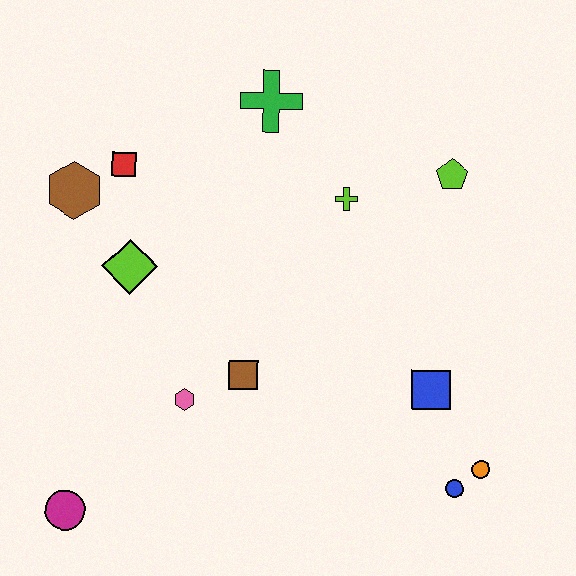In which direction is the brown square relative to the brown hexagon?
The brown square is below the brown hexagon.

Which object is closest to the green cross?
The lime cross is closest to the green cross.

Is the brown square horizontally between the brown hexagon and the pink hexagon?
No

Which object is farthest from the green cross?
The magenta circle is farthest from the green cross.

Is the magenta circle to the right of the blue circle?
No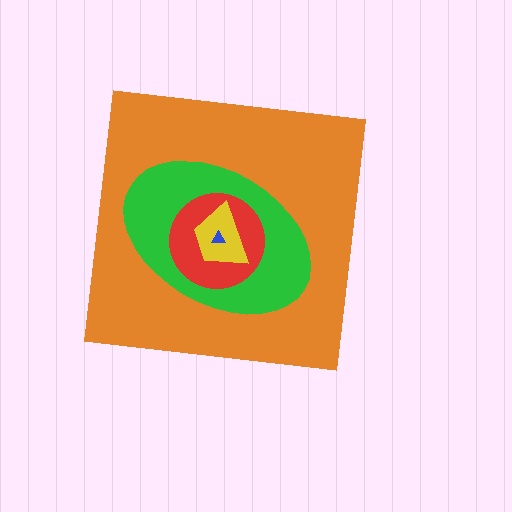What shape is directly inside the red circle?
The yellow trapezoid.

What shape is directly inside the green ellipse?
The red circle.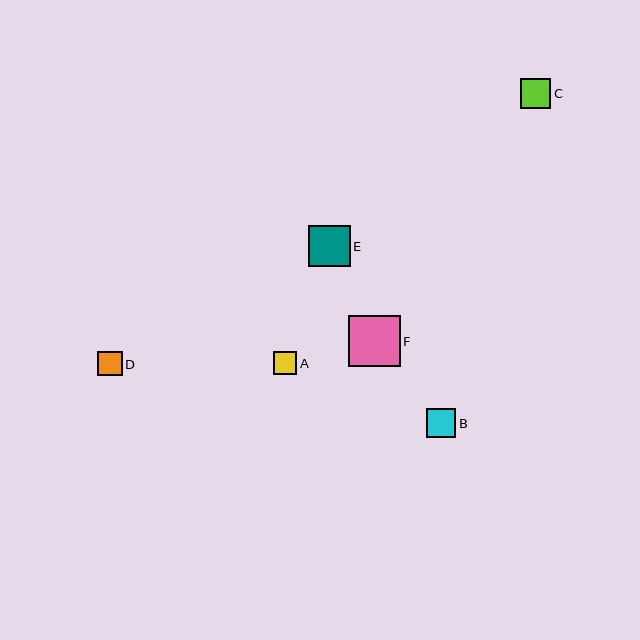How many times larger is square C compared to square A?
Square C is approximately 1.3 times the size of square A.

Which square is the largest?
Square F is the largest with a size of approximately 52 pixels.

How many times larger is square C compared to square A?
Square C is approximately 1.3 times the size of square A.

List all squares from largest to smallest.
From largest to smallest: F, E, C, B, D, A.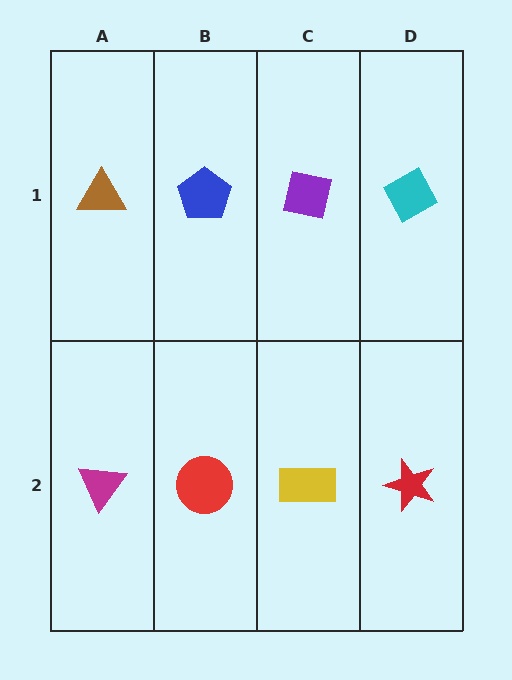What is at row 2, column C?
A yellow rectangle.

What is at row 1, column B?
A blue pentagon.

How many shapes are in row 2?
4 shapes.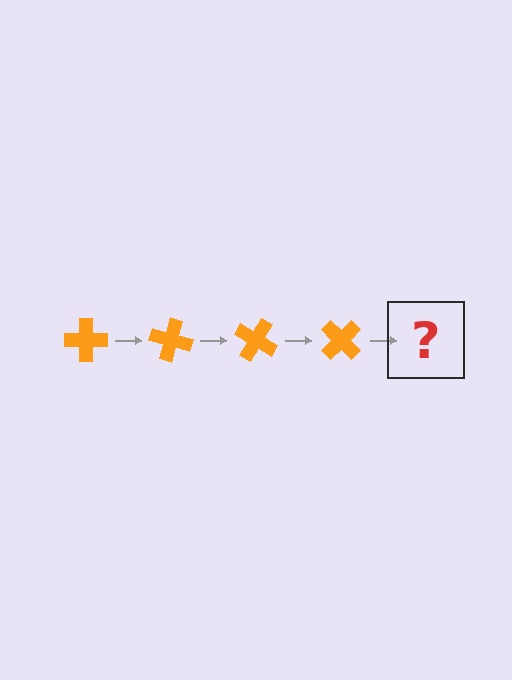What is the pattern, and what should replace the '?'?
The pattern is that the cross rotates 15 degrees each step. The '?' should be an orange cross rotated 60 degrees.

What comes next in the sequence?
The next element should be an orange cross rotated 60 degrees.